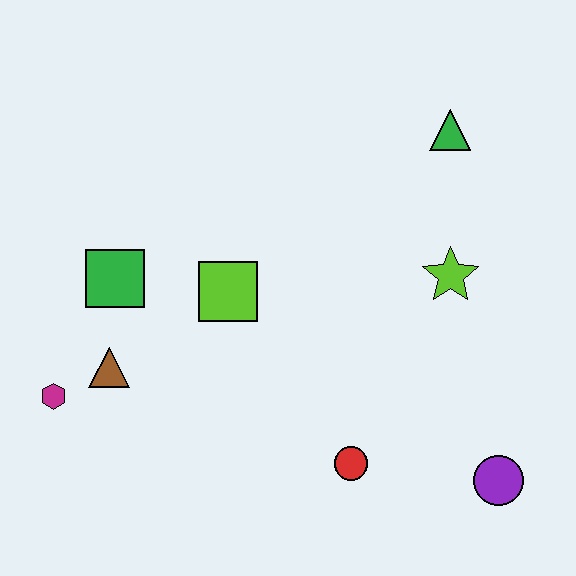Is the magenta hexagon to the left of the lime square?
Yes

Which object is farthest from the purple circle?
The magenta hexagon is farthest from the purple circle.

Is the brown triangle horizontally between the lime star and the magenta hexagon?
Yes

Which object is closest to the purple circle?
The red circle is closest to the purple circle.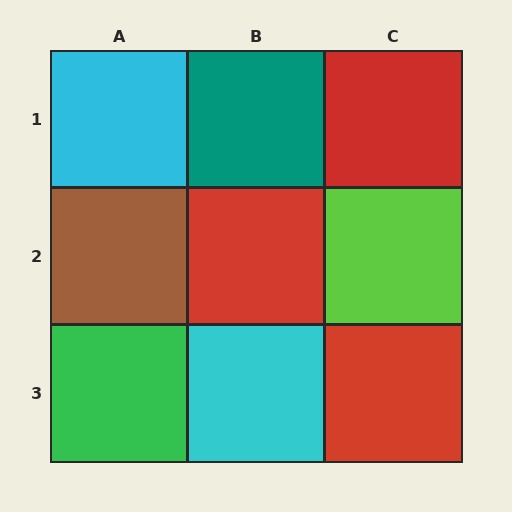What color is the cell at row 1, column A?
Cyan.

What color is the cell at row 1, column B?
Teal.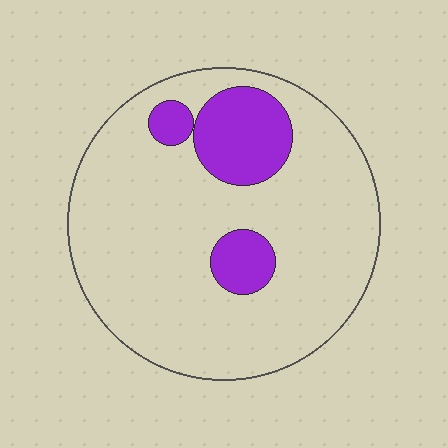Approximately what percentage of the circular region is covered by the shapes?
Approximately 15%.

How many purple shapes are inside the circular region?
3.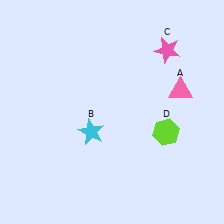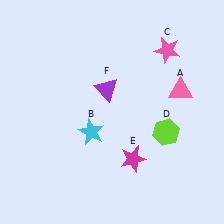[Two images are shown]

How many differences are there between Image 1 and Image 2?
There are 2 differences between the two images.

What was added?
A magenta star (E), a purple triangle (F) were added in Image 2.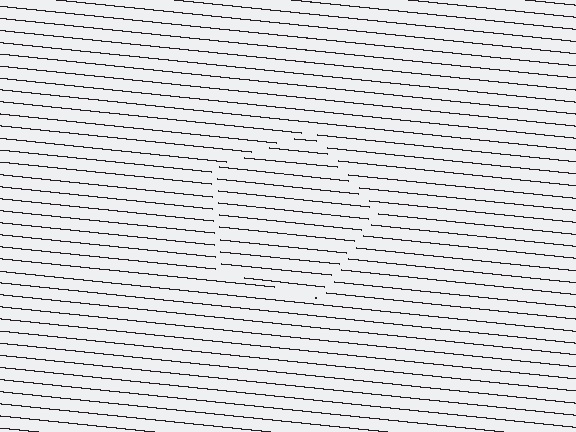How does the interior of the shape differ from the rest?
The interior of the shape contains the same grating, shifted by half a period — the contour is defined by the phase discontinuity where line-ends from the inner and outer gratings abut.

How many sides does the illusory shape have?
5 sides — the line-ends trace a pentagon.